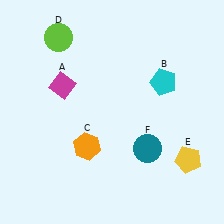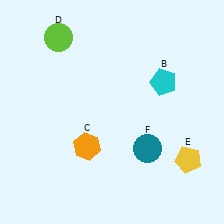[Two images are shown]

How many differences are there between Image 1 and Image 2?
There is 1 difference between the two images.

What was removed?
The magenta diamond (A) was removed in Image 2.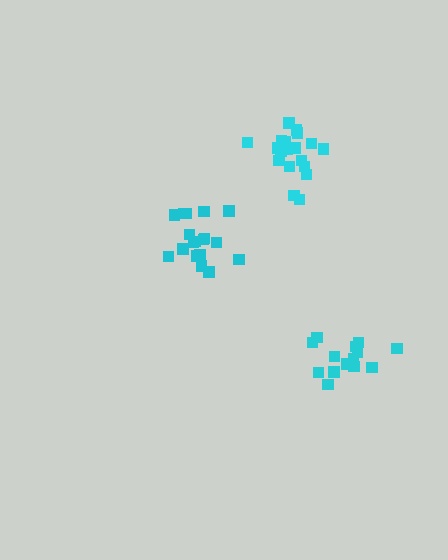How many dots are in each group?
Group 1: 19 dots, Group 2: 14 dots, Group 3: 19 dots (52 total).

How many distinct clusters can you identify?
There are 3 distinct clusters.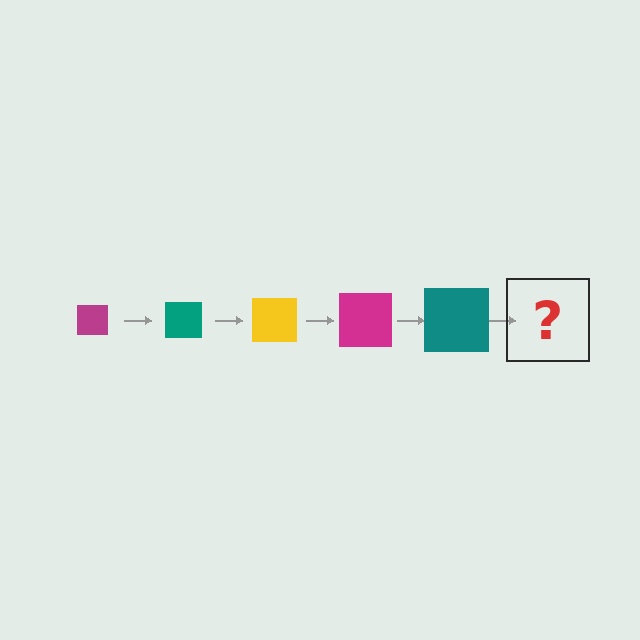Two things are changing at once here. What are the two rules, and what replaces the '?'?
The two rules are that the square grows larger each step and the color cycles through magenta, teal, and yellow. The '?' should be a yellow square, larger than the previous one.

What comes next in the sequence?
The next element should be a yellow square, larger than the previous one.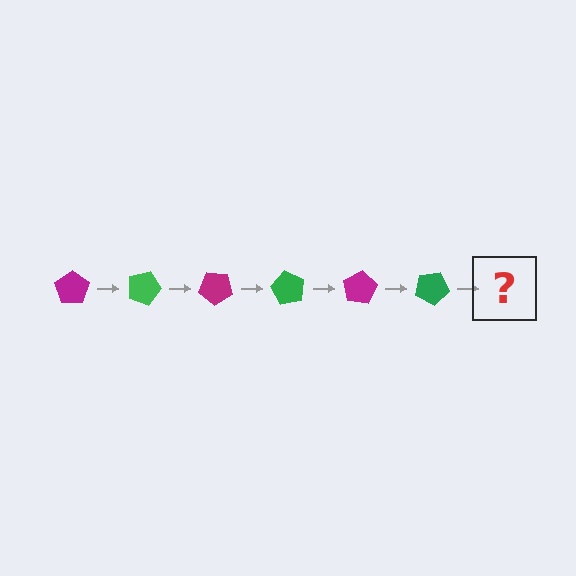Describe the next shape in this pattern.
It should be a magenta pentagon, rotated 120 degrees from the start.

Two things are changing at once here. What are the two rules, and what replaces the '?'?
The two rules are that it rotates 20 degrees each step and the color cycles through magenta and green. The '?' should be a magenta pentagon, rotated 120 degrees from the start.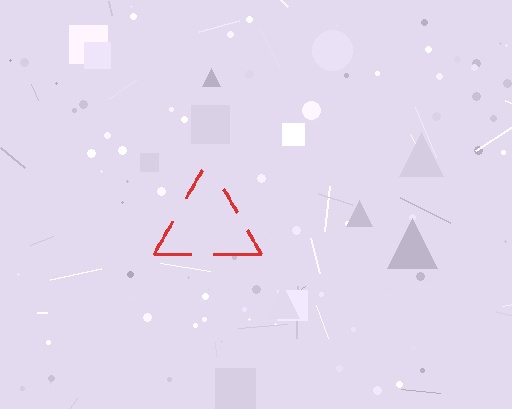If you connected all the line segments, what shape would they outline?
They would outline a triangle.